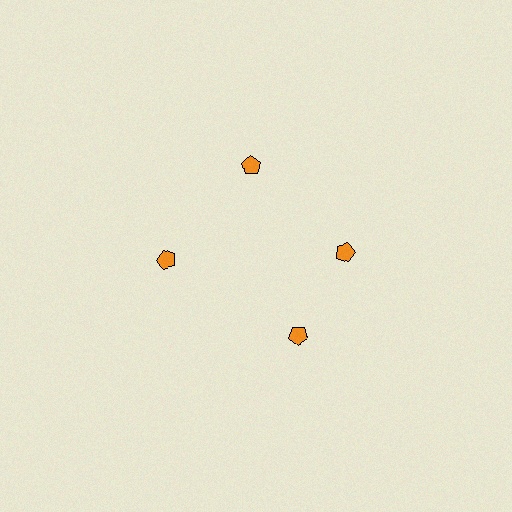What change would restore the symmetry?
The symmetry would be restored by rotating it back into even spacing with its neighbors so that all 4 pentagons sit at equal angles and equal distance from the center.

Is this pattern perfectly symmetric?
No. The 4 orange pentagons are arranged in a ring, but one element near the 6 o'clock position is rotated out of alignment along the ring, breaking the 4-fold rotational symmetry.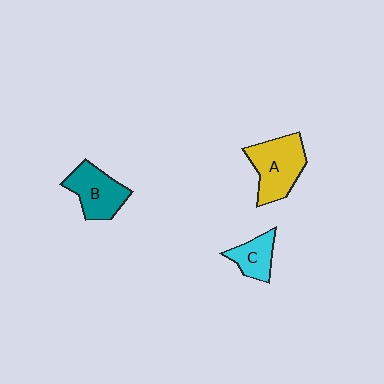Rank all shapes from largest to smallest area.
From largest to smallest: A (yellow), B (teal), C (cyan).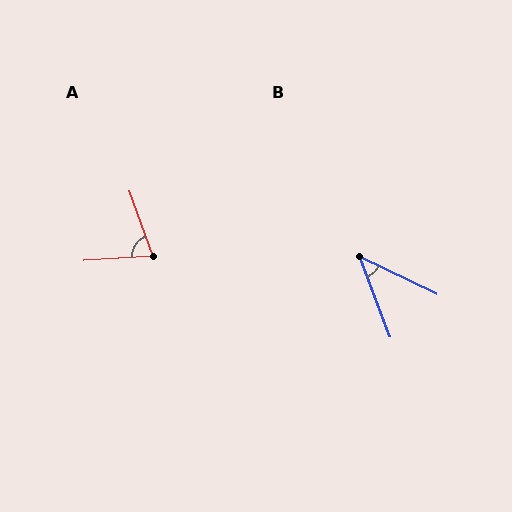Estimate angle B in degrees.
Approximately 43 degrees.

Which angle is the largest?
A, at approximately 74 degrees.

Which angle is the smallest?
B, at approximately 43 degrees.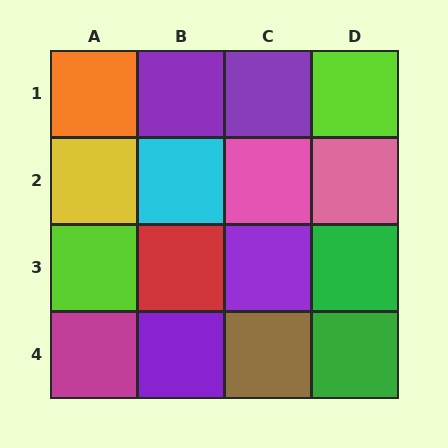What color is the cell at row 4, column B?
Purple.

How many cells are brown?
1 cell is brown.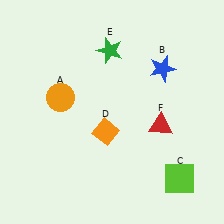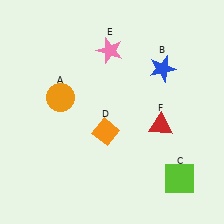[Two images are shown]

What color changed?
The star (E) changed from green in Image 1 to pink in Image 2.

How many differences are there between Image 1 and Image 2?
There is 1 difference between the two images.